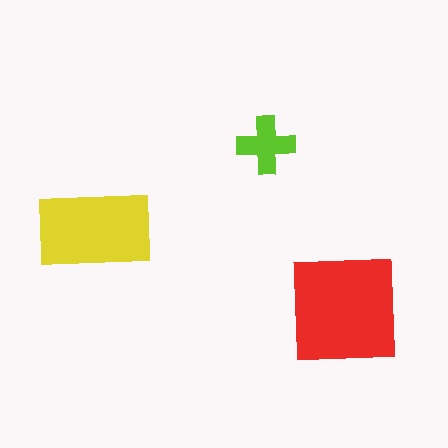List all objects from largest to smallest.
The red square, the yellow rectangle, the lime cross.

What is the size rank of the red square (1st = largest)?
1st.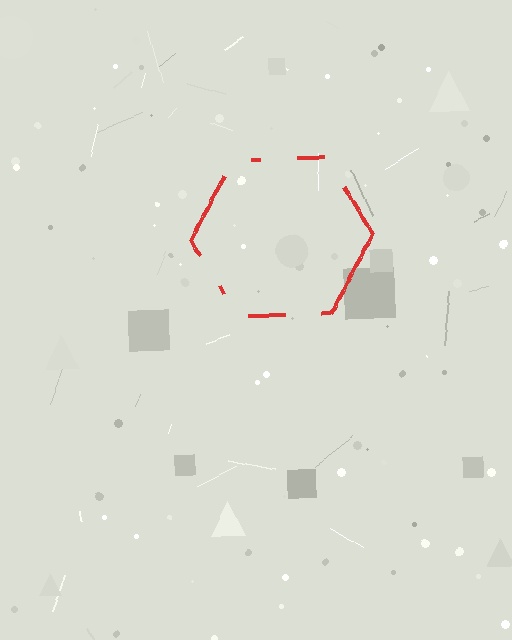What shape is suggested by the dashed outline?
The dashed outline suggests a hexagon.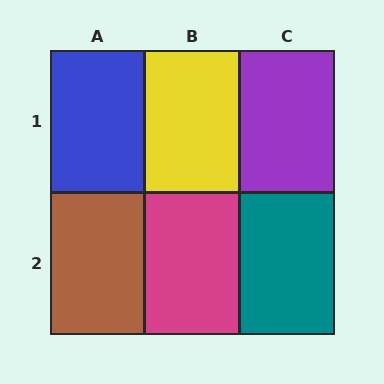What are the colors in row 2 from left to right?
Brown, magenta, teal.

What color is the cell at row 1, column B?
Yellow.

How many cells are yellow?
1 cell is yellow.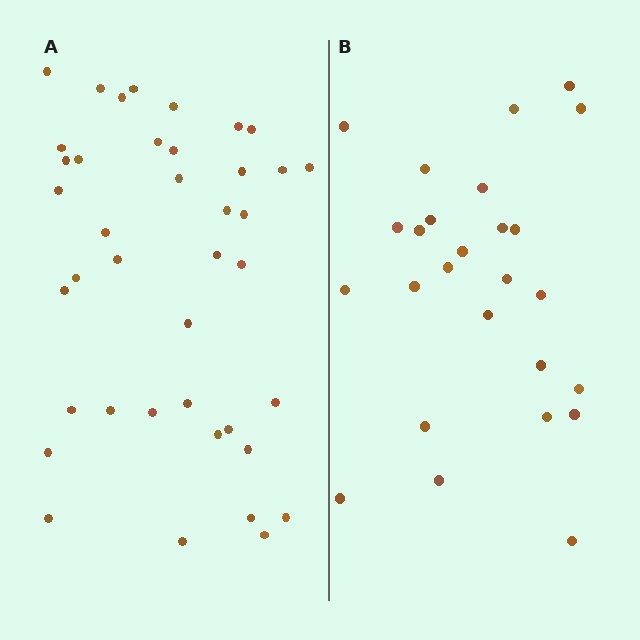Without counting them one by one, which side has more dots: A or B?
Region A (the left region) has more dots.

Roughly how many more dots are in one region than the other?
Region A has approximately 15 more dots than region B.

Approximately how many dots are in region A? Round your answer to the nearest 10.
About 40 dots.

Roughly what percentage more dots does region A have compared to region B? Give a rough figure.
About 55% more.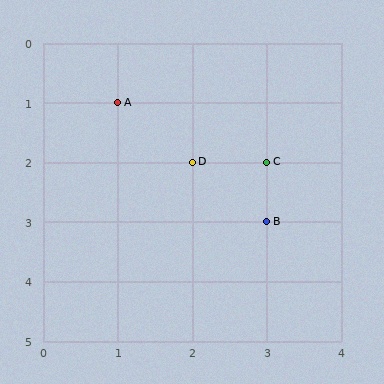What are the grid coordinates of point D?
Point D is at grid coordinates (2, 2).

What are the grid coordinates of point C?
Point C is at grid coordinates (3, 2).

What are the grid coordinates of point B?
Point B is at grid coordinates (3, 3).